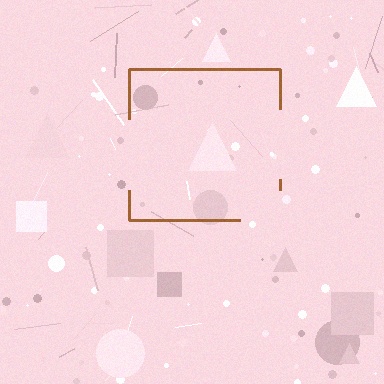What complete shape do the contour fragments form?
The contour fragments form a square.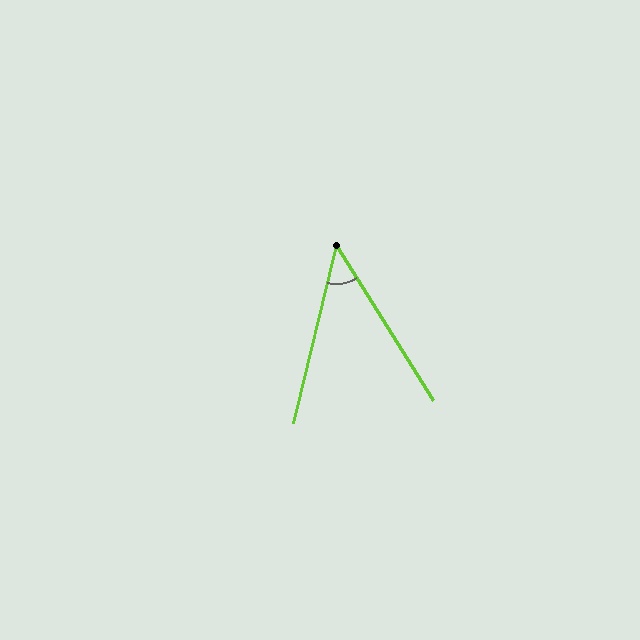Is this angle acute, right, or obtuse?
It is acute.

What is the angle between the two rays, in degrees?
Approximately 45 degrees.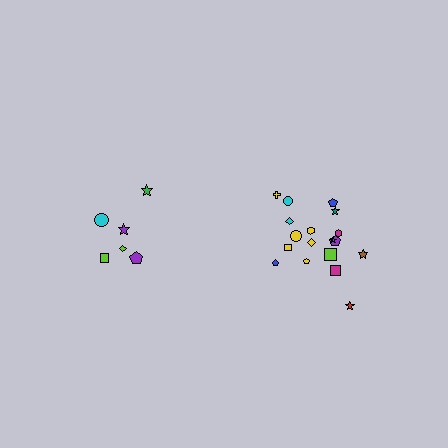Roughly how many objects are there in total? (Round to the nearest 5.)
Roughly 25 objects in total.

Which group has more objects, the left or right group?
The right group.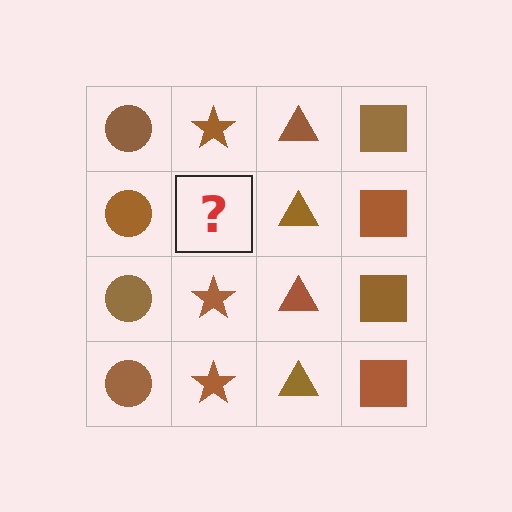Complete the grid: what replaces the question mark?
The question mark should be replaced with a brown star.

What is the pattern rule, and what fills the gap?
The rule is that each column has a consistent shape. The gap should be filled with a brown star.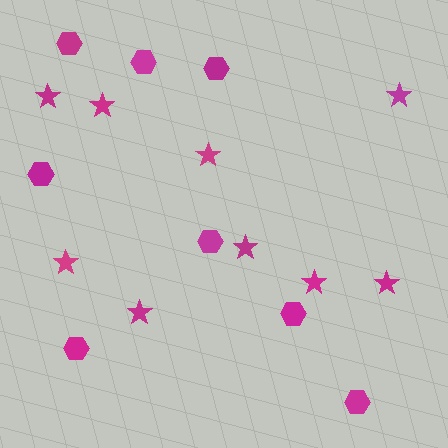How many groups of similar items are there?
There are 2 groups: one group of stars (9) and one group of hexagons (8).